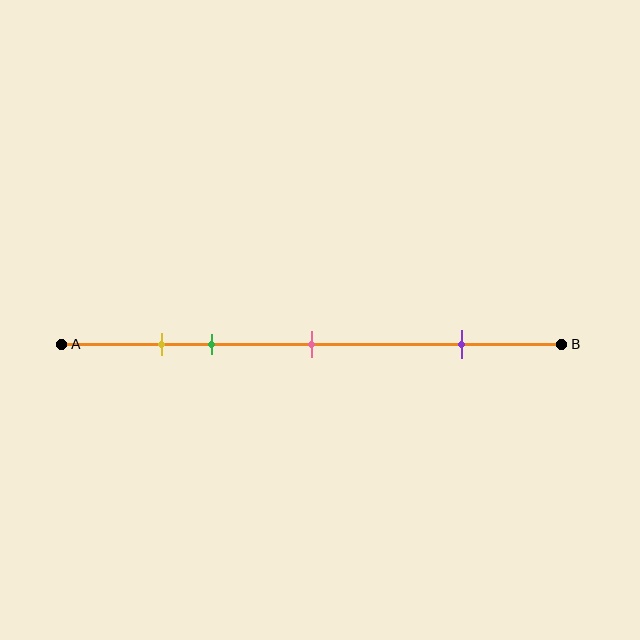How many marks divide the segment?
There are 4 marks dividing the segment.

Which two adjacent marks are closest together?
The yellow and green marks are the closest adjacent pair.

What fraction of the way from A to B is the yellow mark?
The yellow mark is approximately 20% (0.2) of the way from A to B.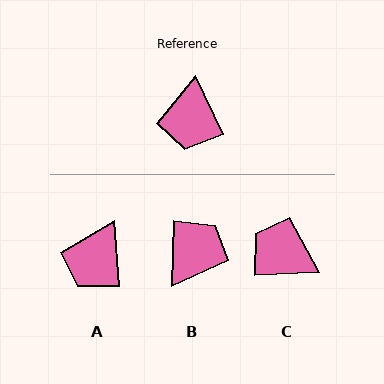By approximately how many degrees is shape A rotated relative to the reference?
Approximately 21 degrees clockwise.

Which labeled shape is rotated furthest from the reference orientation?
B, about 153 degrees away.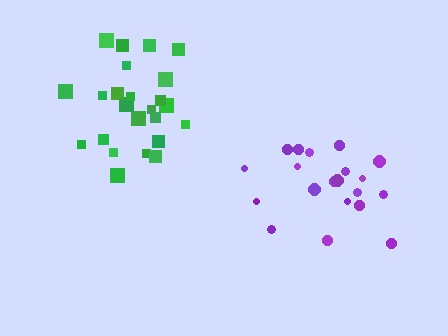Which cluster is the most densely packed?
Purple.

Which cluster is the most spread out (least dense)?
Green.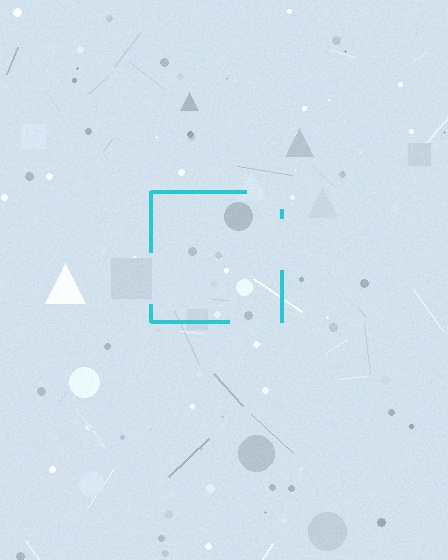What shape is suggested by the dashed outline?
The dashed outline suggests a square.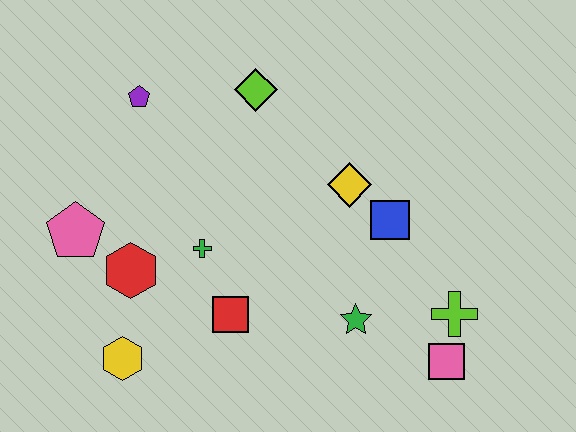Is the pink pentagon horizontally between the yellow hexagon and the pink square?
No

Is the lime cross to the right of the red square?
Yes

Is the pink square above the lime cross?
No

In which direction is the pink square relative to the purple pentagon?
The pink square is to the right of the purple pentagon.